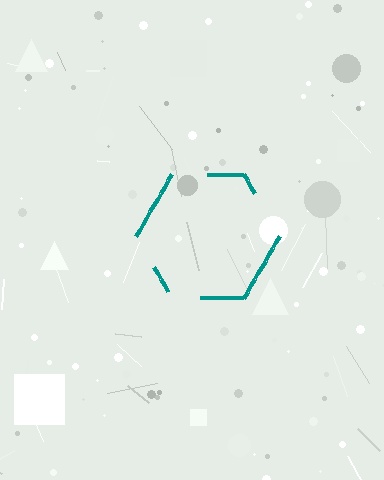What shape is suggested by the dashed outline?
The dashed outline suggests a hexagon.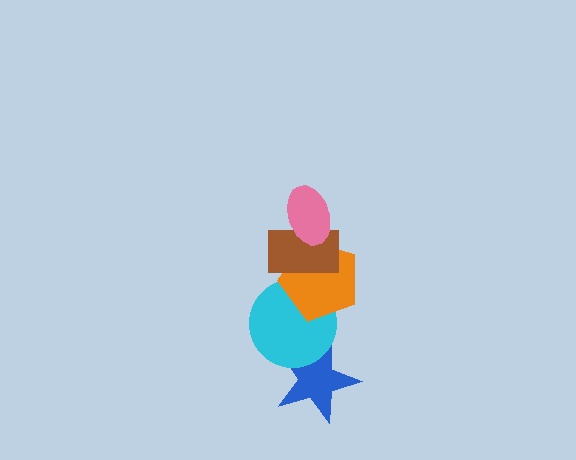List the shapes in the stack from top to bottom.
From top to bottom: the pink ellipse, the brown rectangle, the orange pentagon, the cyan circle, the blue star.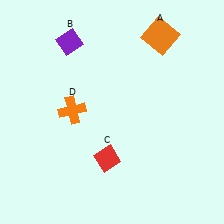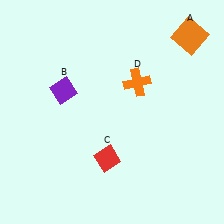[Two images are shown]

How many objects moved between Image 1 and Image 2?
3 objects moved between the two images.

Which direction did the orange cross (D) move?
The orange cross (D) moved right.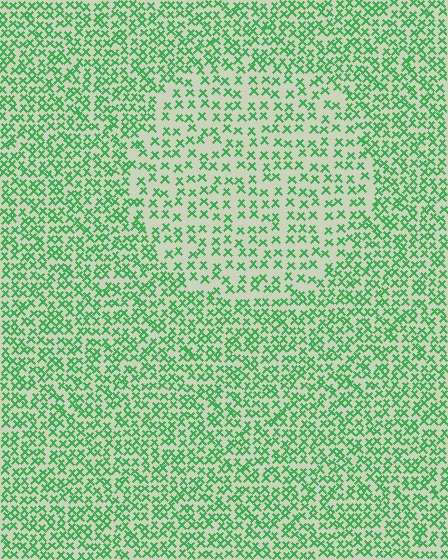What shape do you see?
I see a circle.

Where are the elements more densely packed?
The elements are more densely packed outside the circle boundary.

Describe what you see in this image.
The image contains small green elements arranged at two different densities. A circle-shaped region is visible where the elements are less densely packed than the surrounding area.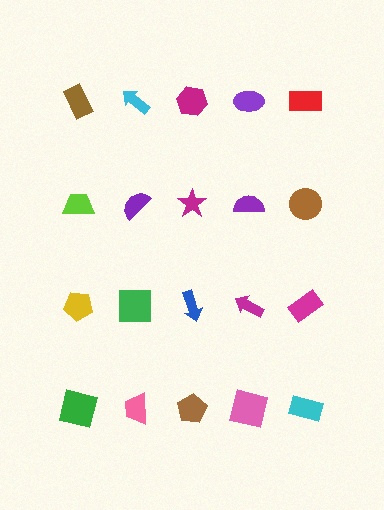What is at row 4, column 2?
A pink trapezoid.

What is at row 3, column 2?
A green square.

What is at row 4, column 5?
A cyan rectangle.